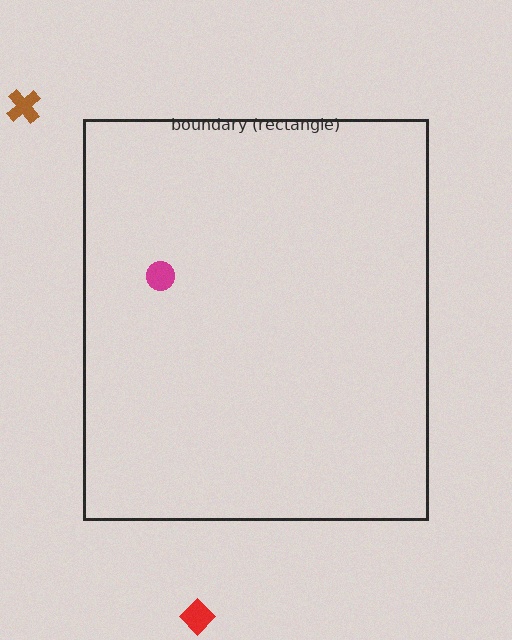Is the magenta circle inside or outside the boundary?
Inside.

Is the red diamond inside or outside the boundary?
Outside.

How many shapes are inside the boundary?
1 inside, 2 outside.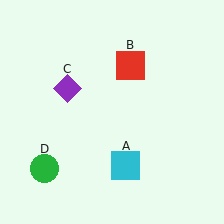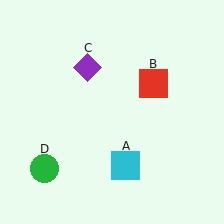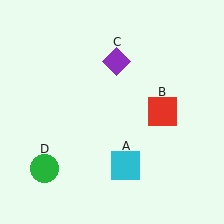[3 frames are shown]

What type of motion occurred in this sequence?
The red square (object B), purple diamond (object C) rotated clockwise around the center of the scene.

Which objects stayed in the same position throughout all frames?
Cyan square (object A) and green circle (object D) remained stationary.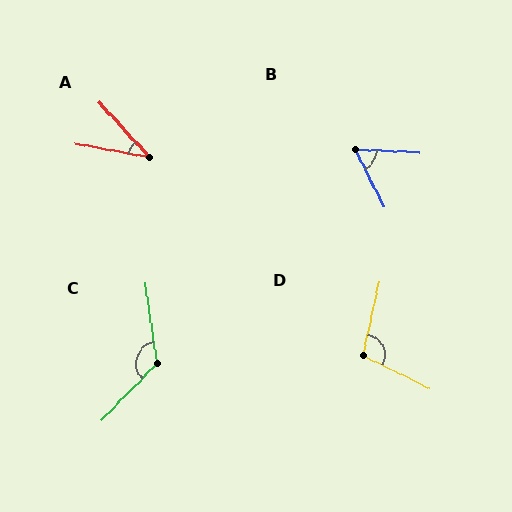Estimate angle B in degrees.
Approximately 61 degrees.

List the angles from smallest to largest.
A (37°), B (61°), D (103°), C (128°).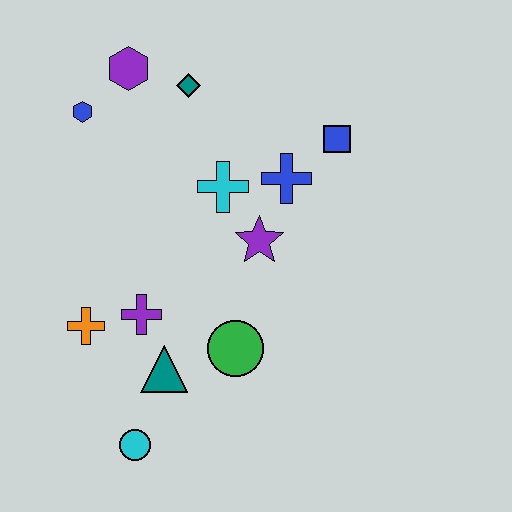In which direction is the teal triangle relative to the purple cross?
The teal triangle is below the purple cross.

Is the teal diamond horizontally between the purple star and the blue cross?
No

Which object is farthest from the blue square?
The cyan circle is farthest from the blue square.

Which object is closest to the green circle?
The teal triangle is closest to the green circle.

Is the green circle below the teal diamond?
Yes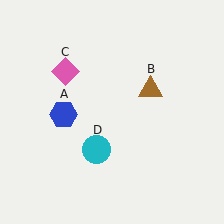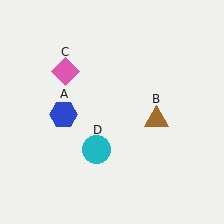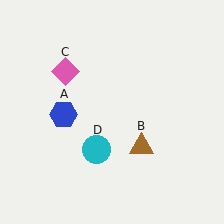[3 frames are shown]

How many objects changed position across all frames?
1 object changed position: brown triangle (object B).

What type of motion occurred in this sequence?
The brown triangle (object B) rotated clockwise around the center of the scene.